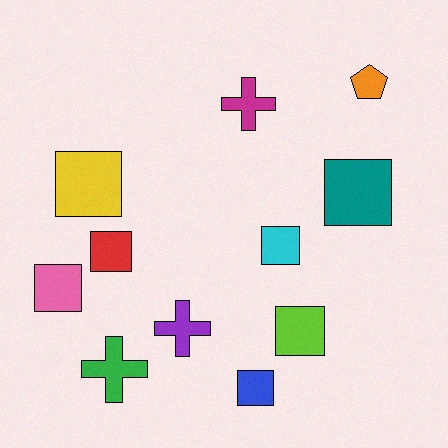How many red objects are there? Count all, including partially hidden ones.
There is 1 red object.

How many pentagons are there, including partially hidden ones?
There is 1 pentagon.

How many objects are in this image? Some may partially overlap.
There are 11 objects.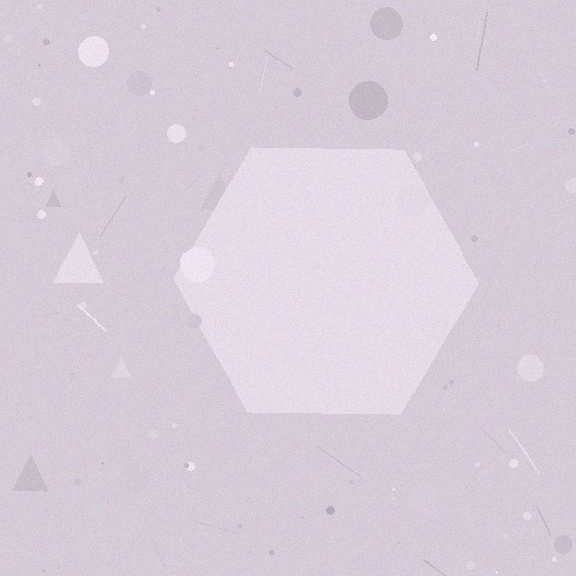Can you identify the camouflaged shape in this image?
The camouflaged shape is a hexagon.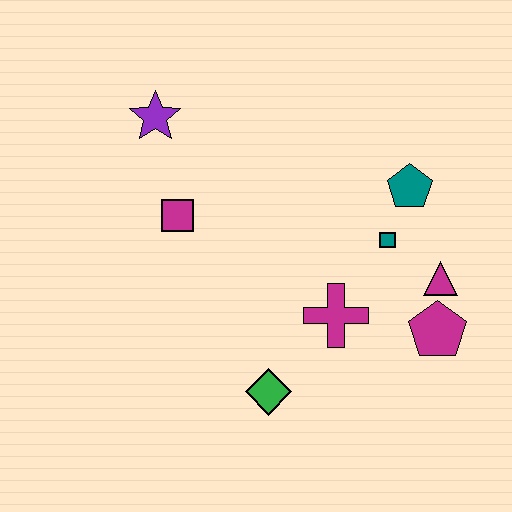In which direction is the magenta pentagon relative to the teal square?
The magenta pentagon is below the teal square.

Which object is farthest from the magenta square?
The magenta pentagon is farthest from the magenta square.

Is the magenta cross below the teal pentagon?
Yes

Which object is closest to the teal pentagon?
The teal square is closest to the teal pentagon.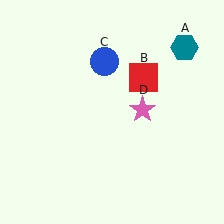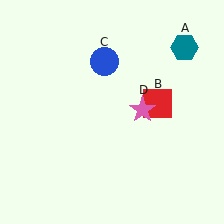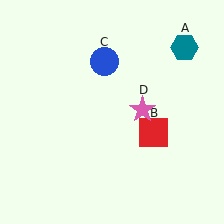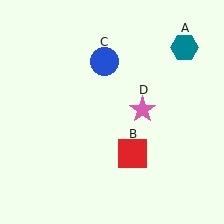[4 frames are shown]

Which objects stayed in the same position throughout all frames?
Teal hexagon (object A) and blue circle (object C) and pink star (object D) remained stationary.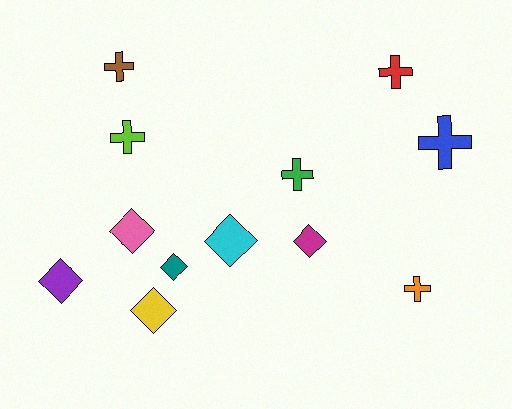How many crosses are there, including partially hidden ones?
There are 6 crosses.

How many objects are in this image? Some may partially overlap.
There are 12 objects.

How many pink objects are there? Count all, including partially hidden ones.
There is 1 pink object.